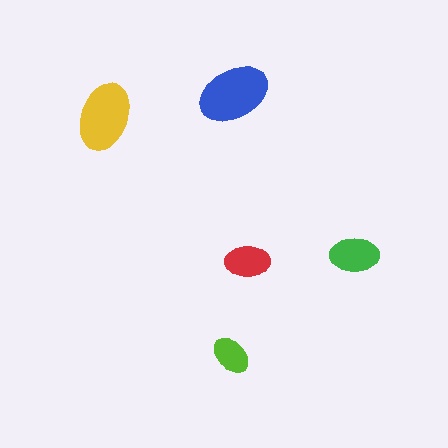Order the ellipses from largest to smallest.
the blue one, the yellow one, the green one, the red one, the lime one.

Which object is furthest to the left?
The yellow ellipse is leftmost.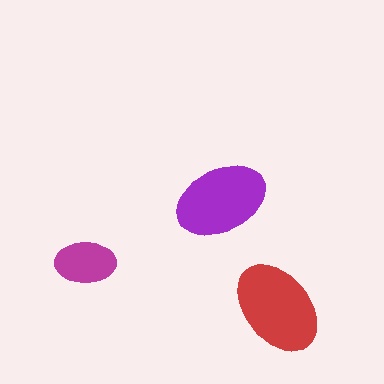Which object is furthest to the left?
The magenta ellipse is leftmost.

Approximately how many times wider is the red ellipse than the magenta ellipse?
About 1.5 times wider.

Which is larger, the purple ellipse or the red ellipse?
The red one.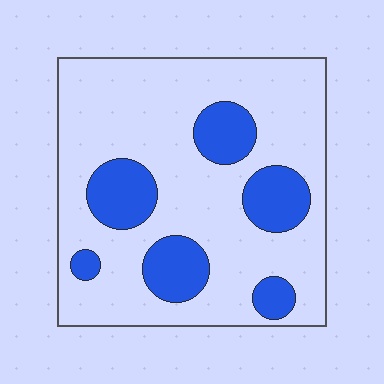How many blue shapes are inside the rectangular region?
6.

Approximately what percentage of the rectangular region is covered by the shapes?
Approximately 25%.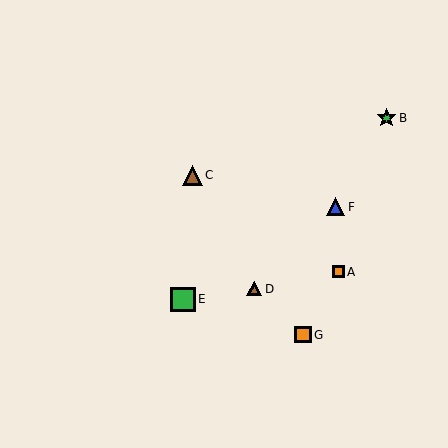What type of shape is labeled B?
Shape B is a green star.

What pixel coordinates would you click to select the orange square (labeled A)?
Click at (338, 272) to select the orange square A.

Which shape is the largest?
The green square (labeled E) is the largest.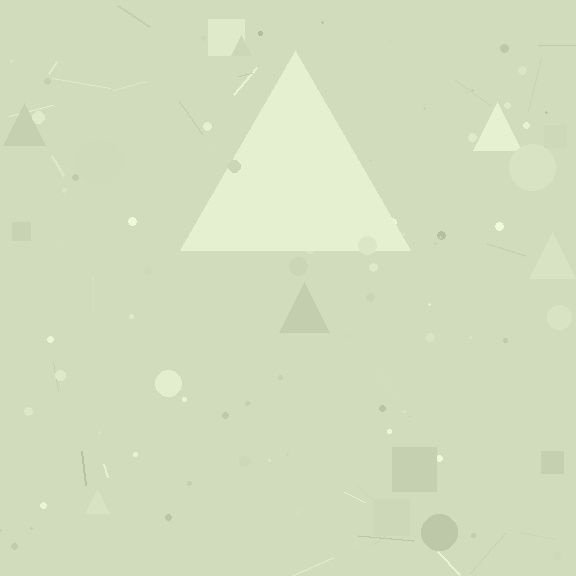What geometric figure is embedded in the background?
A triangle is embedded in the background.